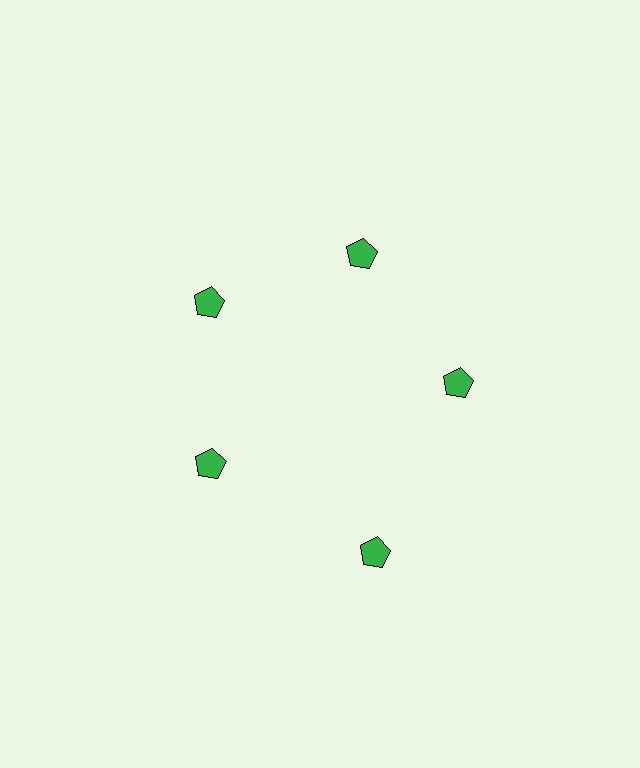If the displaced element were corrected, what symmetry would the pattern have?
It would have 5-fold rotational symmetry — the pattern would map onto itself every 72 degrees.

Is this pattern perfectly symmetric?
No. The 5 green pentagons are arranged in a ring, but one element near the 5 o'clock position is pushed outward from the center, breaking the 5-fold rotational symmetry.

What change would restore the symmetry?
The symmetry would be restored by moving it inward, back onto the ring so that all 5 pentagons sit at equal angles and equal distance from the center.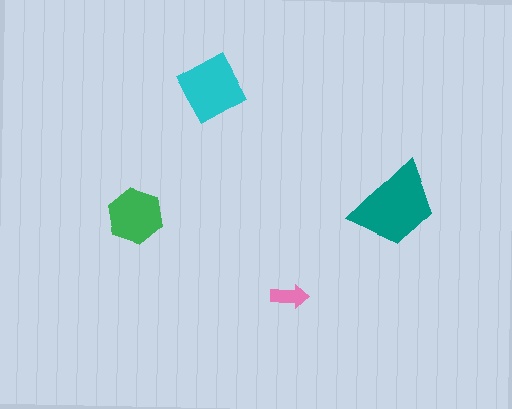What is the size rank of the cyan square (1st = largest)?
2nd.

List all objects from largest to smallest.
The teal trapezoid, the cyan square, the green hexagon, the pink arrow.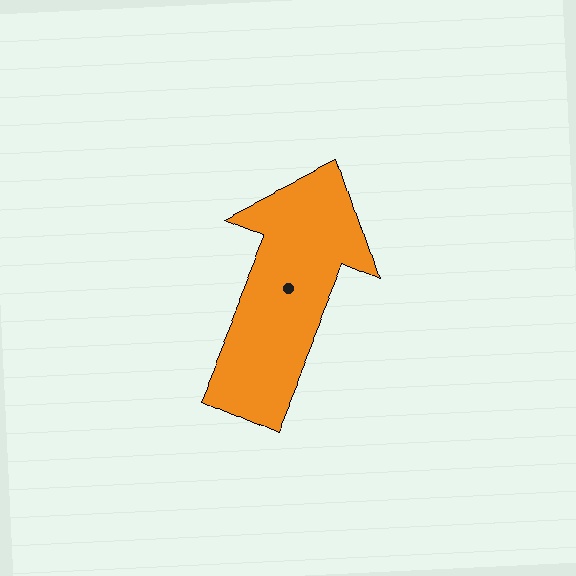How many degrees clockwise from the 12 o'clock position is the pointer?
Approximately 23 degrees.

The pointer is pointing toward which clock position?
Roughly 1 o'clock.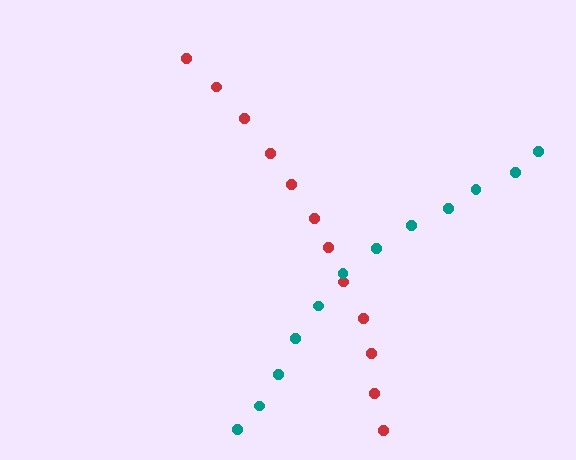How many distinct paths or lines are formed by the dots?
There are 2 distinct paths.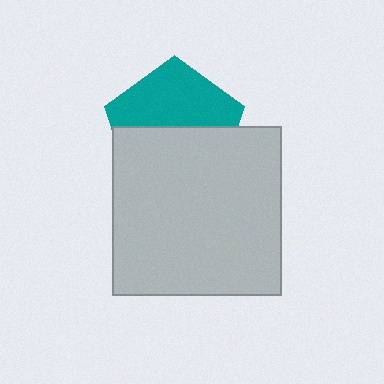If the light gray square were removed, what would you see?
You would see the complete teal pentagon.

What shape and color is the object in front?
The object in front is a light gray square.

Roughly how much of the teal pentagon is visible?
About half of it is visible (roughly 47%).